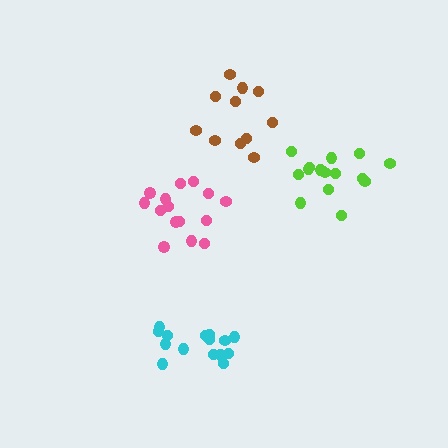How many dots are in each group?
Group 1: 15 dots, Group 2: 16 dots, Group 3: 11 dots, Group 4: 15 dots (57 total).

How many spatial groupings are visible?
There are 4 spatial groupings.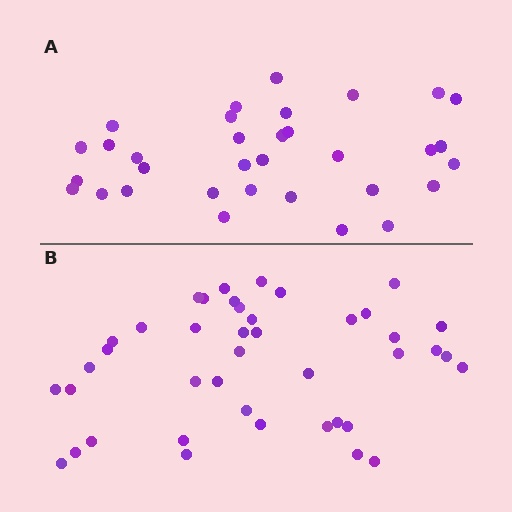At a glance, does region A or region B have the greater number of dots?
Region B (the bottom region) has more dots.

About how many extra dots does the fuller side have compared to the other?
Region B has roughly 8 or so more dots than region A.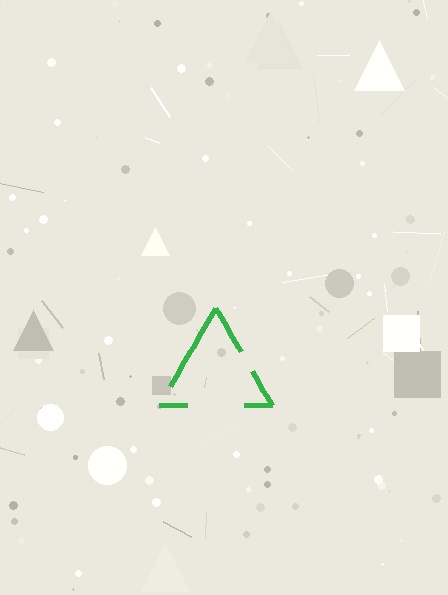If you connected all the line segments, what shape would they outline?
They would outline a triangle.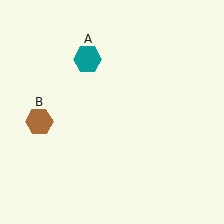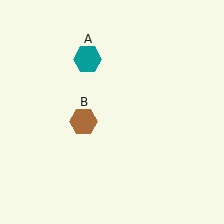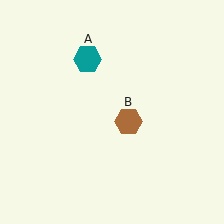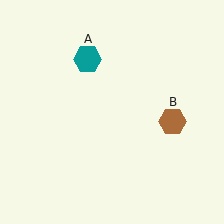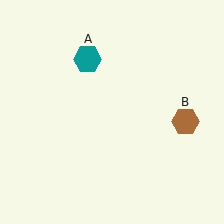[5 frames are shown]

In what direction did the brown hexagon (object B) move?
The brown hexagon (object B) moved right.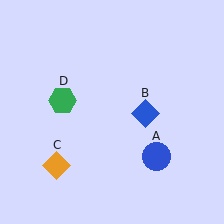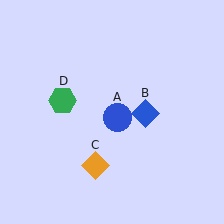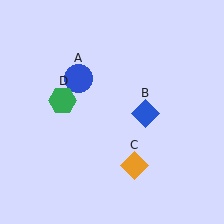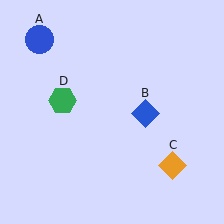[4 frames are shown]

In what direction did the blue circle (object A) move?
The blue circle (object A) moved up and to the left.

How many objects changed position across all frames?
2 objects changed position: blue circle (object A), orange diamond (object C).